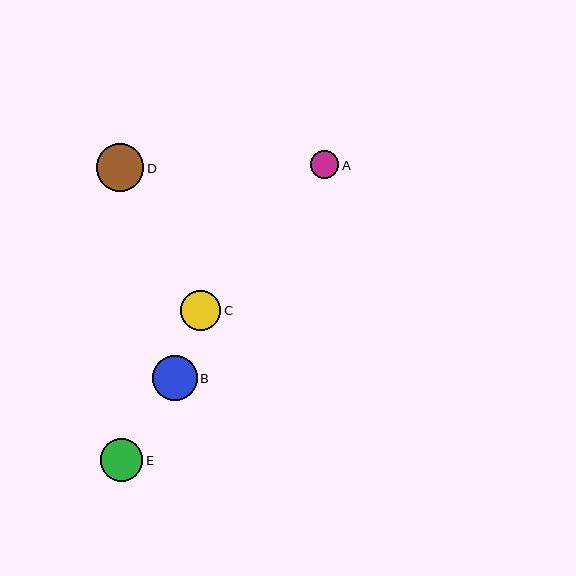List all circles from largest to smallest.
From largest to smallest: D, B, E, C, A.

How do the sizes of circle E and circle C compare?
Circle E and circle C are approximately the same size.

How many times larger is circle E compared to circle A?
Circle E is approximately 1.5 times the size of circle A.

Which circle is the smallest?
Circle A is the smallest with a size of approximately 28 pixels.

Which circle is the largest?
Circle D is the largest with a size of approximately 47 pixels.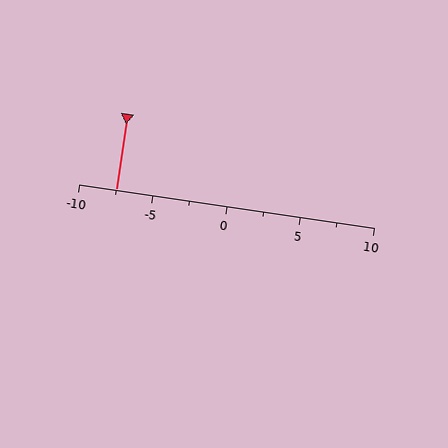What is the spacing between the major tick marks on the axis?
The major ticks are spaced 5 apart.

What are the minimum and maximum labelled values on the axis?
The axis runs from -10 to 10.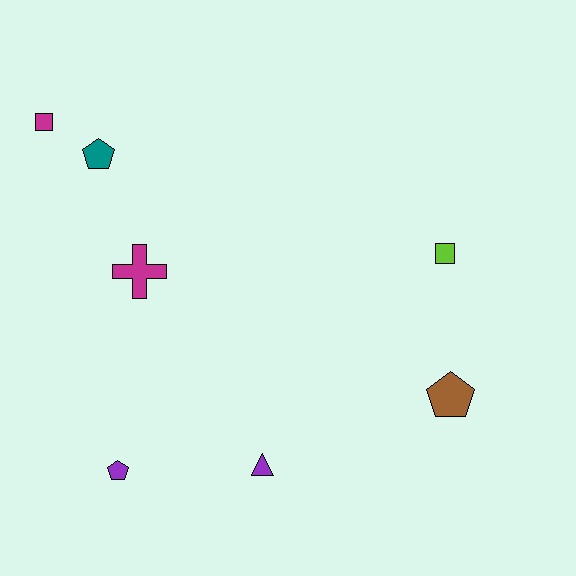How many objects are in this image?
There are 7 objects.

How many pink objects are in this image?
There are no pink objects.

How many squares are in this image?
There are 2 squares.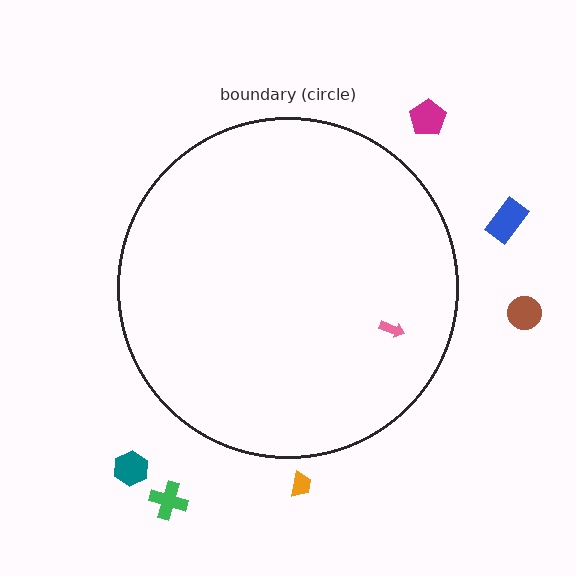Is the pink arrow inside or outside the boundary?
Inside.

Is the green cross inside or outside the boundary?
Outside.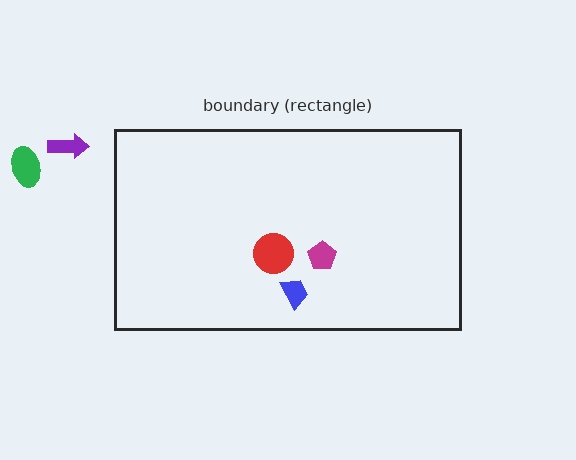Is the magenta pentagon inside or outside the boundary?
Inside.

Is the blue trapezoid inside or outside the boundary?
Inside.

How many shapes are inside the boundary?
3 inside, 2 outside.